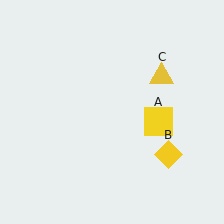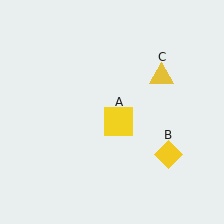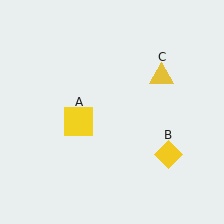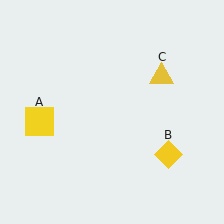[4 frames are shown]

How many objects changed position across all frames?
1 object changed position: yellow square (object A).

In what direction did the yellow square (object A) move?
The yellow square (object A) moved left.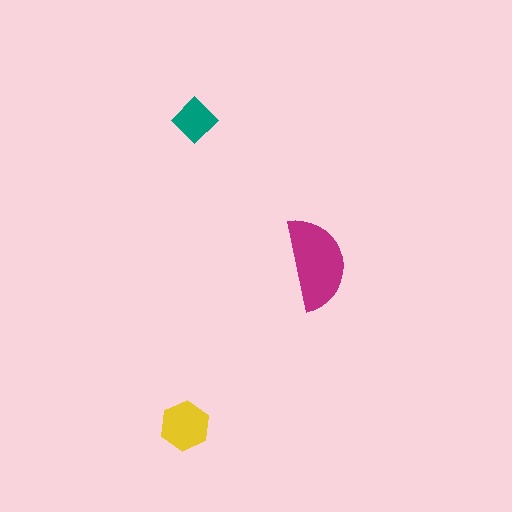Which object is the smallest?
The teal diamond.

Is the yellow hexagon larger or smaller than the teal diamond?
Larger.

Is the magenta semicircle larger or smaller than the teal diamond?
Larger.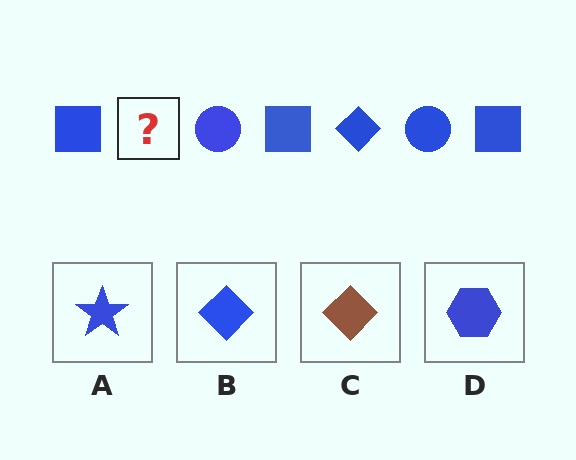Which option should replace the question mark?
Option B.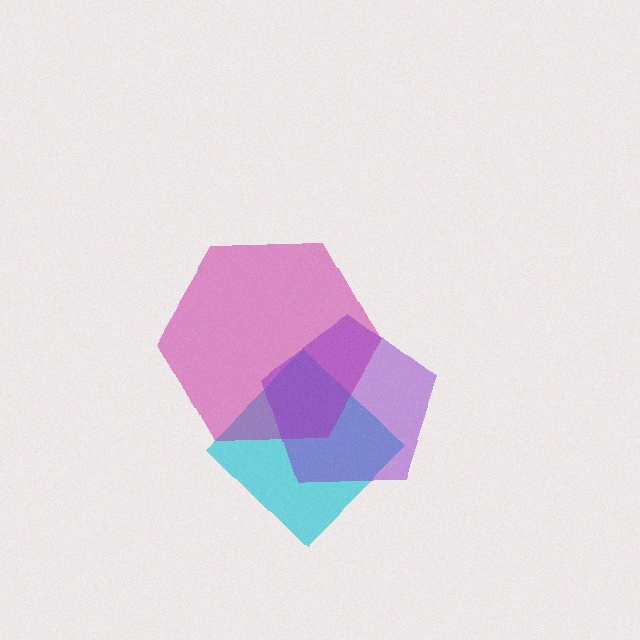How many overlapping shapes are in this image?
There are 3 overlapping shapes in the image.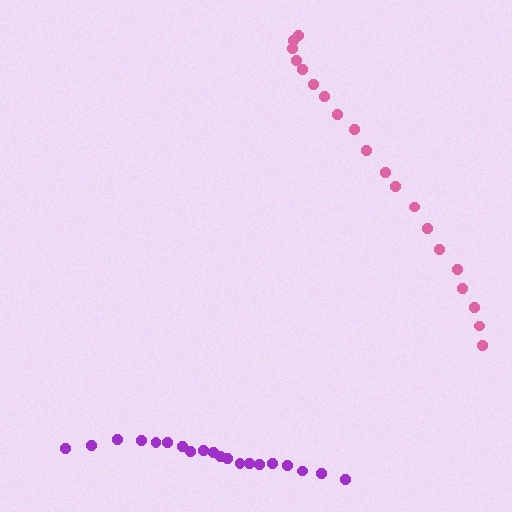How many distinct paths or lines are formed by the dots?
There are 2 distinct paths.